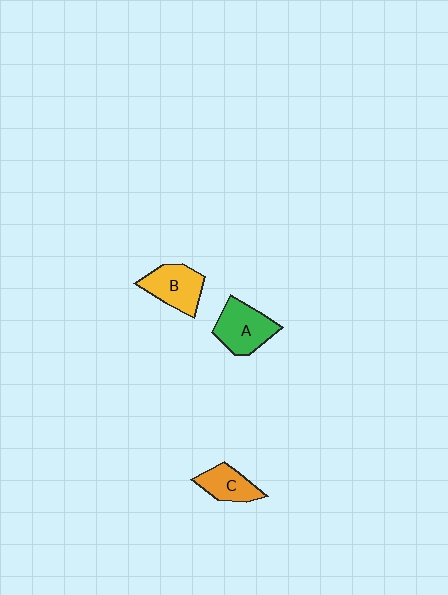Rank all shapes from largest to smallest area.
From largest to smallest: A (green), B (yellow), C (orange).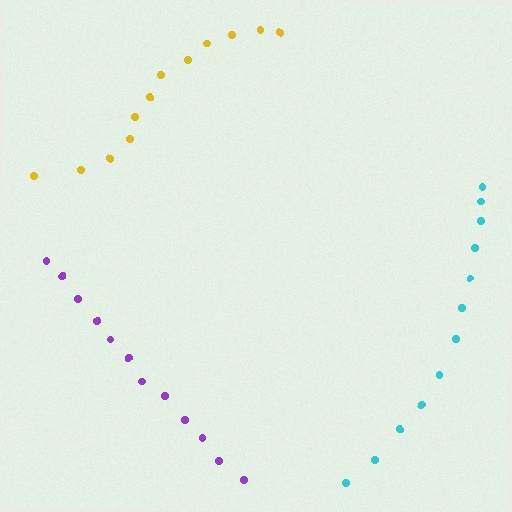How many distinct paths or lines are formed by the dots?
There are 3 distinct paths.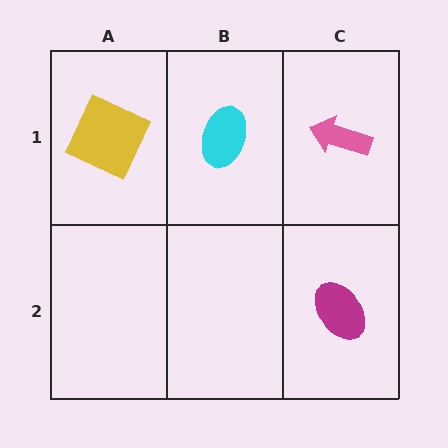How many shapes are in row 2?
1 shape.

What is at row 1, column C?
A pink arrow.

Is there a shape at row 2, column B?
No, that cell is empty.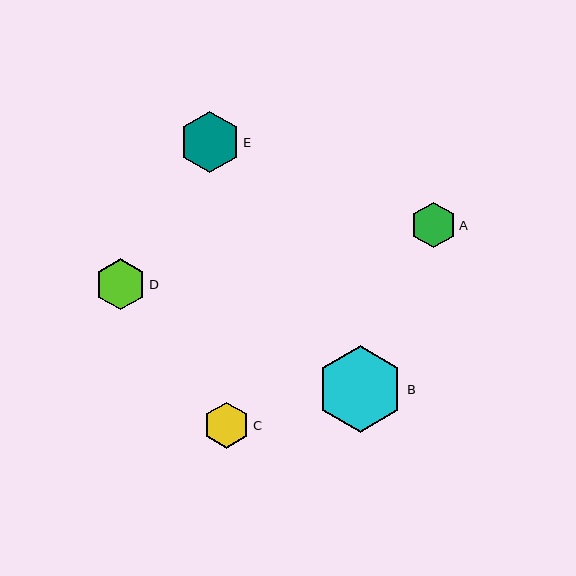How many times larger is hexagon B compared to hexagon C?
Hexagon B is approximately 1.9 times the size of hexagon C.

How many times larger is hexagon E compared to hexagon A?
Hexagon E is approximately 1.3 times the size of hexagon A.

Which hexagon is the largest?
Hexagon B is the largest with a size of approximately 87 pixels.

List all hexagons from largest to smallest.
From largest to smallest: B, E, D, C, A.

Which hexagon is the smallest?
Hexagon A is the smallest with a size of approximately 46 pixels.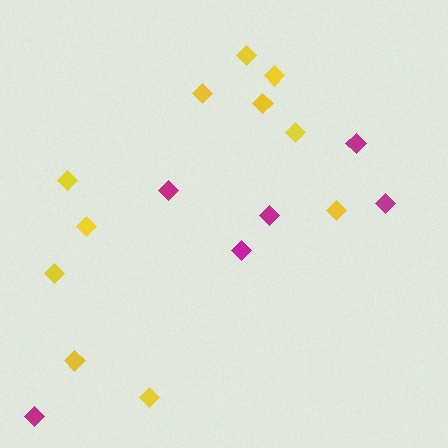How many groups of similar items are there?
There are 2 groups: one group of magenta diamonds (6) and one group of yellow diamonds (11).